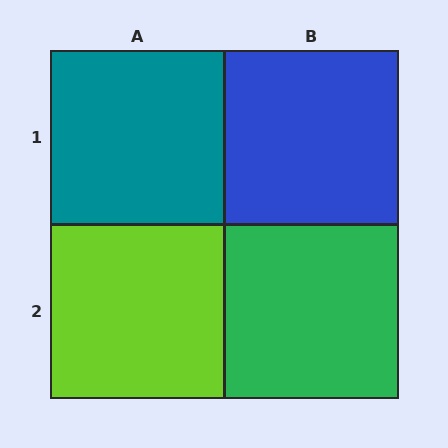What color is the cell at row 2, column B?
Green.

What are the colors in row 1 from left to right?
Teal, blue.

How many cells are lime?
1 cell is lime.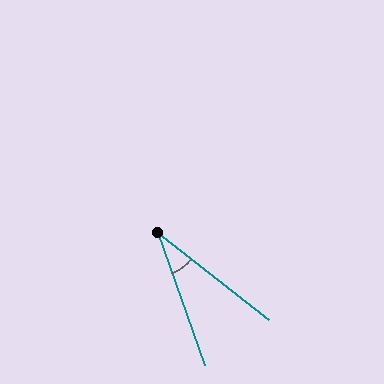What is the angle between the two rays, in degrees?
Approximately 32 degrees.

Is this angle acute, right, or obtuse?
It is acute.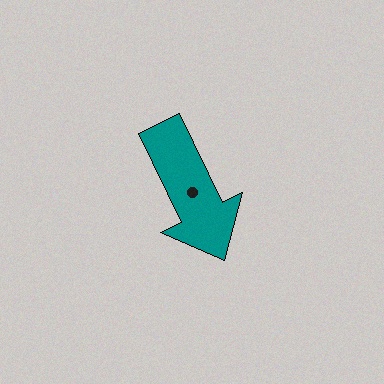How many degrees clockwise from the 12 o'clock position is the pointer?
Approximately 155 degrees.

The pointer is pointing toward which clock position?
Roughly 5 o'clock.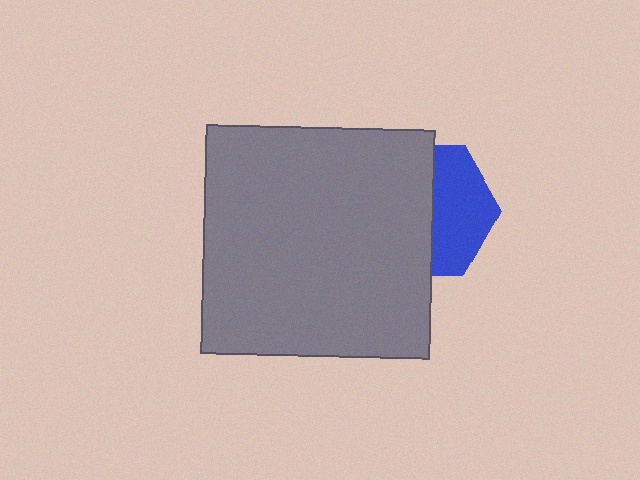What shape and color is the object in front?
The object in front is a gray square.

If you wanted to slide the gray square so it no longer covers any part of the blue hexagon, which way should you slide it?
Slide it left — that is the most direct way to separate the two shapes.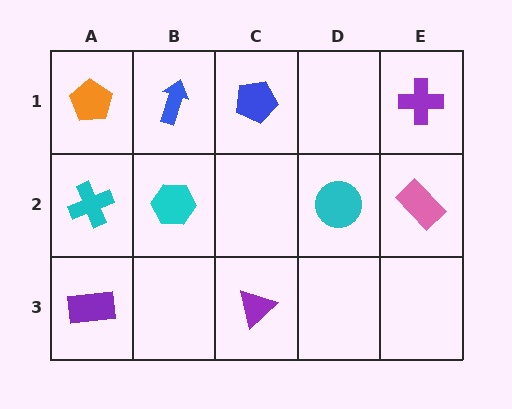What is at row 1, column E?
A purple cross.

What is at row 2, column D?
A cyan circle.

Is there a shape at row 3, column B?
No, that cell is empty.